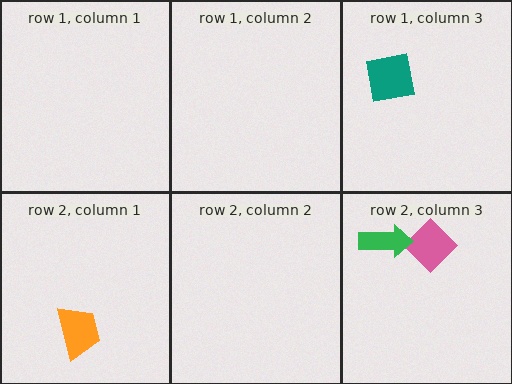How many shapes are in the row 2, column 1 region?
1.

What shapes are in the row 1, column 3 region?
The teal square.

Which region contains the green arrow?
The row 2, column 3 region.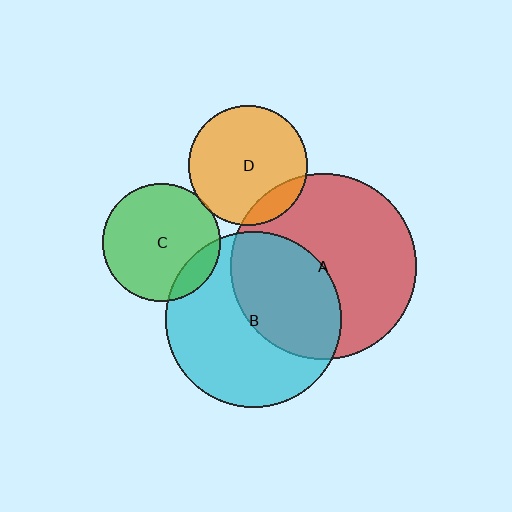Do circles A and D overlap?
Yes.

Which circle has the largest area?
Circle A (red).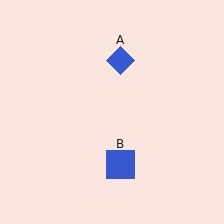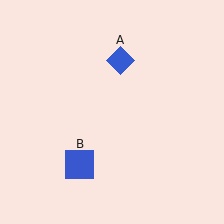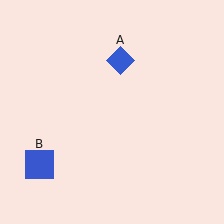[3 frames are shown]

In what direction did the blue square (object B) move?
The blue square (object B) moved left.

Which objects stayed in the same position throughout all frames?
Blue diamond (object A) remained stationary.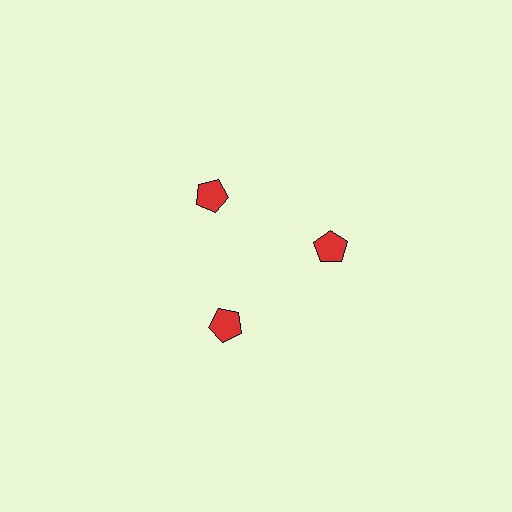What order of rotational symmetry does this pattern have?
This pattern has 3-fold rotational symmetry.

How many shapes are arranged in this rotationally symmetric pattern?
There are 3 shapes, arranged in 3 groups of 1.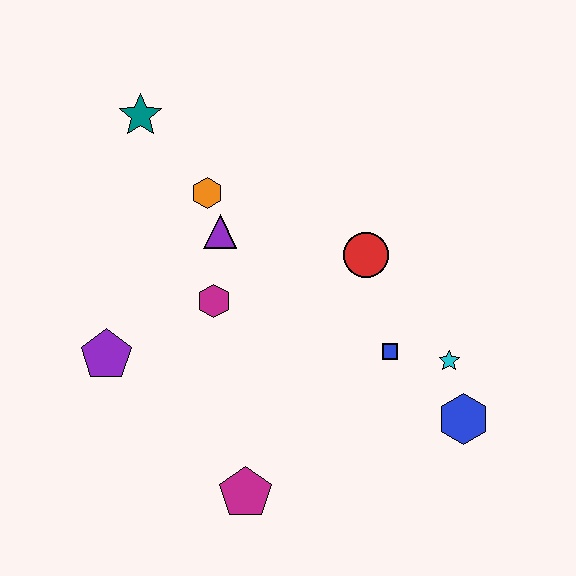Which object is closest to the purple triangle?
The orange hexagon is closest to the purple triangle.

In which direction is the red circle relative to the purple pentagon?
The red circle is to the right of the purple pentagon.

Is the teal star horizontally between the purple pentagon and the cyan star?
Yes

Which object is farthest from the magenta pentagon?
The teal star is farthest from the magenta pentagon.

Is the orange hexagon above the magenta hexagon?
Yes